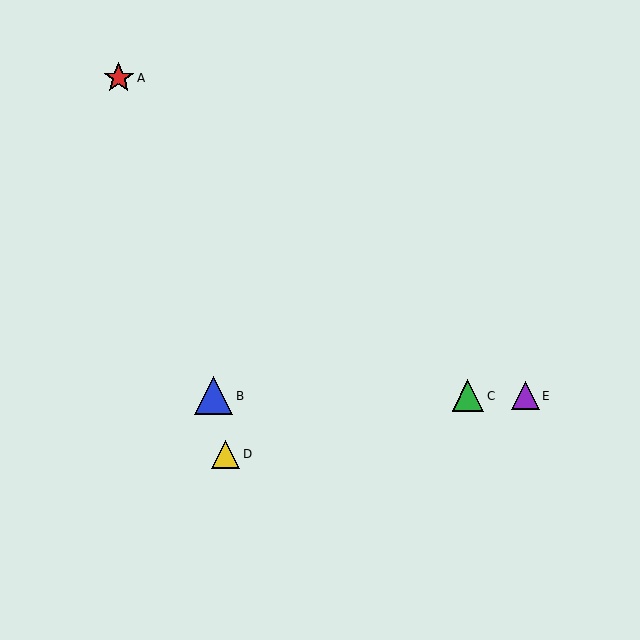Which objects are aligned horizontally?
Objects B, C, E are aligned horizontally.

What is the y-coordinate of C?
Object C is at y≈396.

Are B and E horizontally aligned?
Yes, both are at y≈396.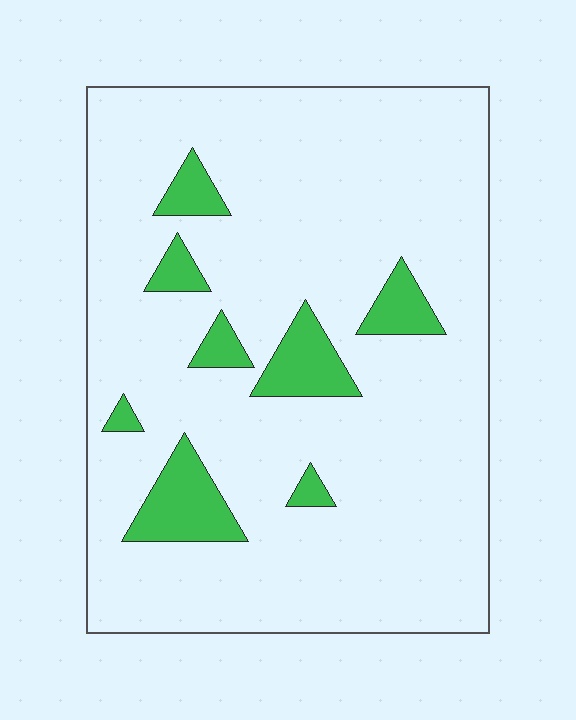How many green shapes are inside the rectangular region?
8.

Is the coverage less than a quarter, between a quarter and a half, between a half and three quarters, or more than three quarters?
Less than a quarter.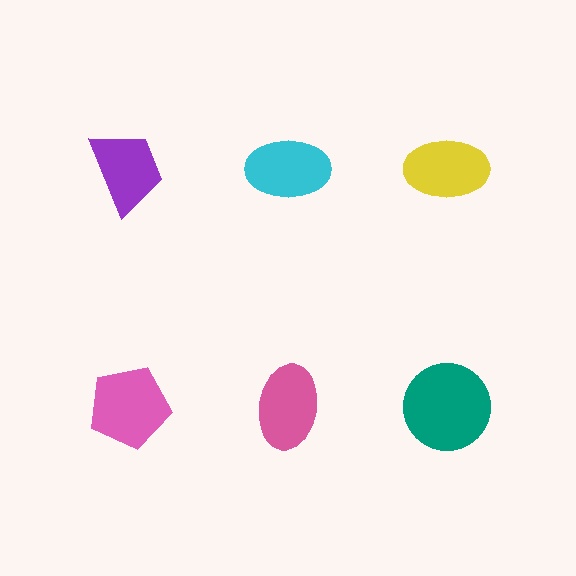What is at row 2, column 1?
A pink pentagon.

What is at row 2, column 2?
A pink ellipse.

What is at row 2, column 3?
A teal circle.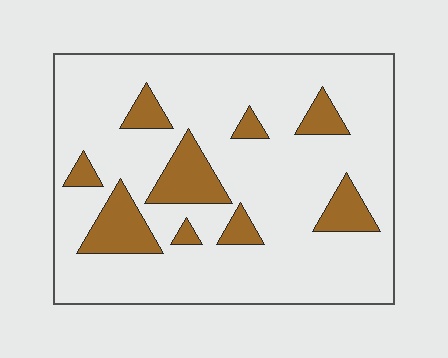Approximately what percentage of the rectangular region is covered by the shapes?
Approximately 15%.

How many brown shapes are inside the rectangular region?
9.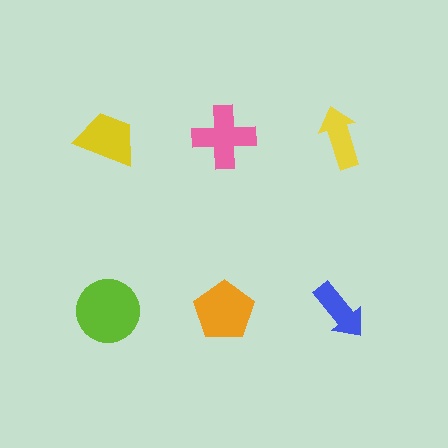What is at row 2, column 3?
A blue arrow.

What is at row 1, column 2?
A pink cross.